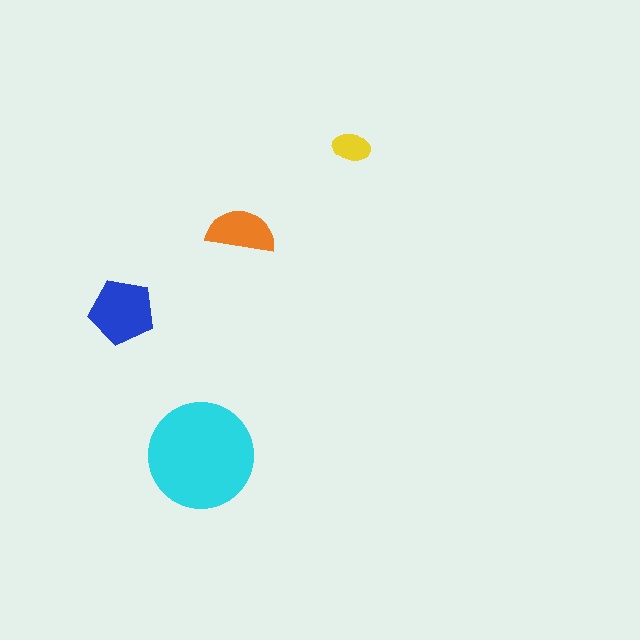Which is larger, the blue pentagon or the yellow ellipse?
The blue pentagon.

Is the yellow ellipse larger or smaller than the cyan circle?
Smaller.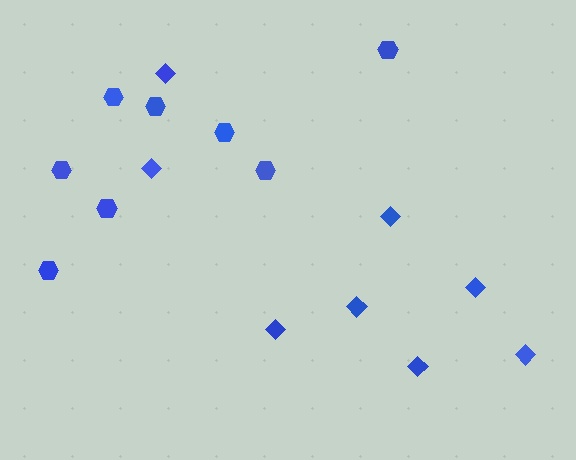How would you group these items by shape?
There are 2 groups: one group of hexagons (8) and one group of diamonds (8).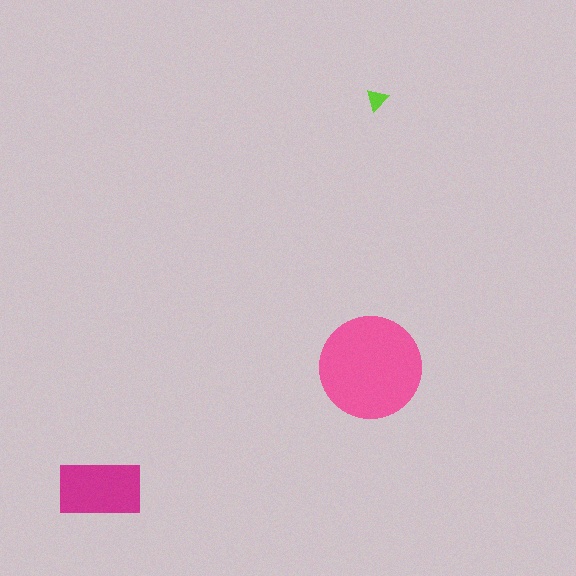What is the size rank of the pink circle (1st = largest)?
1st.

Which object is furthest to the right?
The lime triangle is rightmost.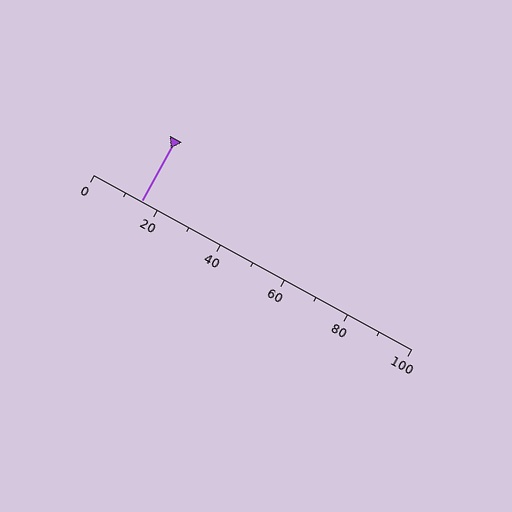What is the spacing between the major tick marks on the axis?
The major ticks are spaced 20 apart.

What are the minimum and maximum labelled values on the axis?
The axis runs from 0 to 100.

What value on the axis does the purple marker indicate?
The marker indicates approximately 15.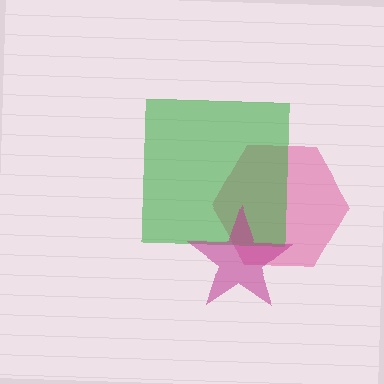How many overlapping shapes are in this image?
There are 3 overlapping shapes in the image.